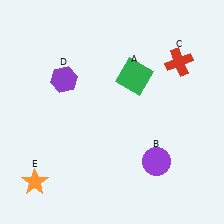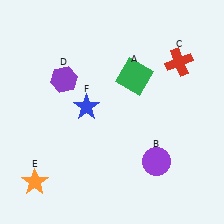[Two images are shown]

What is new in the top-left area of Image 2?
A blue star (F) was added in the top-left area of Image 2.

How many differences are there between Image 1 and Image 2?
There is 1 difference between the two images.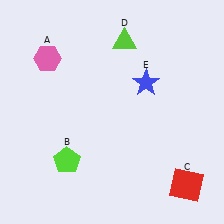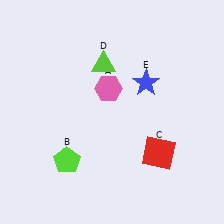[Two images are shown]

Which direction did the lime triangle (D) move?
The lime triangle (D) moved down.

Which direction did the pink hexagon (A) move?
The pink hexagon (A) moved right.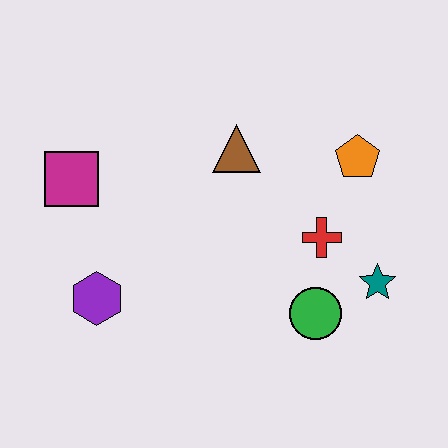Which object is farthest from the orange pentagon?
The purple hexagon is farthest from the orange pentagon.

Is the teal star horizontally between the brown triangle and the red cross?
No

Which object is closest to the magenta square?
The purple hexagon is closest to the magenta square.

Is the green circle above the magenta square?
No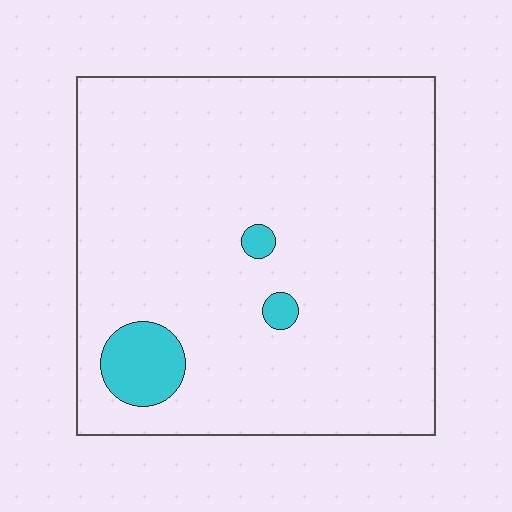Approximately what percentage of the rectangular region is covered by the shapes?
Approximately 5%.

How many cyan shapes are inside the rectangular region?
3.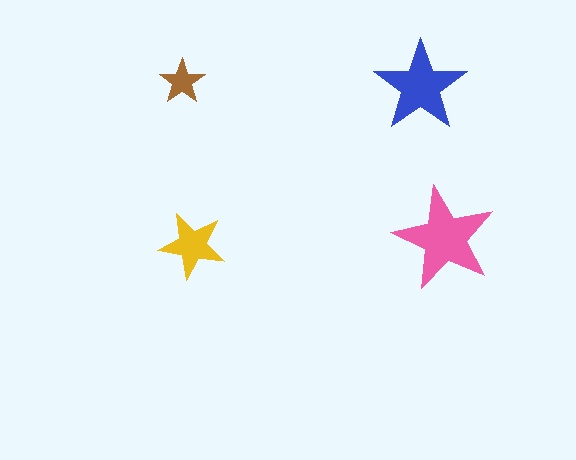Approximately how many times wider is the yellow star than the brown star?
About 1.5 times wider.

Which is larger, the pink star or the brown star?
The pink one.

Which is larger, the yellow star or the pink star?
The pink one.